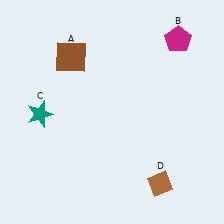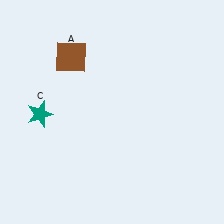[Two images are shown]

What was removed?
The brown diamond (D), the magenta pentagon (B) were removed in Image 2.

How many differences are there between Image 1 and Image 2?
There are 2 differences between the two images.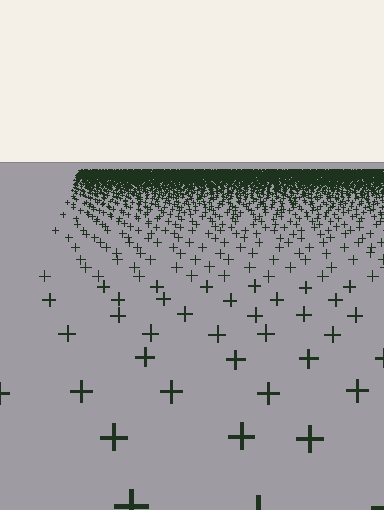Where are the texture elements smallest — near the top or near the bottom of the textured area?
Near the top.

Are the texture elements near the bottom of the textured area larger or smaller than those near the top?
Larger. Near the bottom, elements are closer to the viewer and appear at a bigger on-screen size.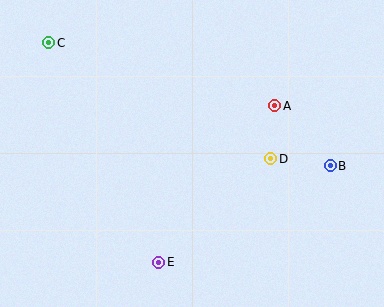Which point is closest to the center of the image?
Point D at (271, 159) is closest to the center.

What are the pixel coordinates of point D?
Point D is at (271, 159).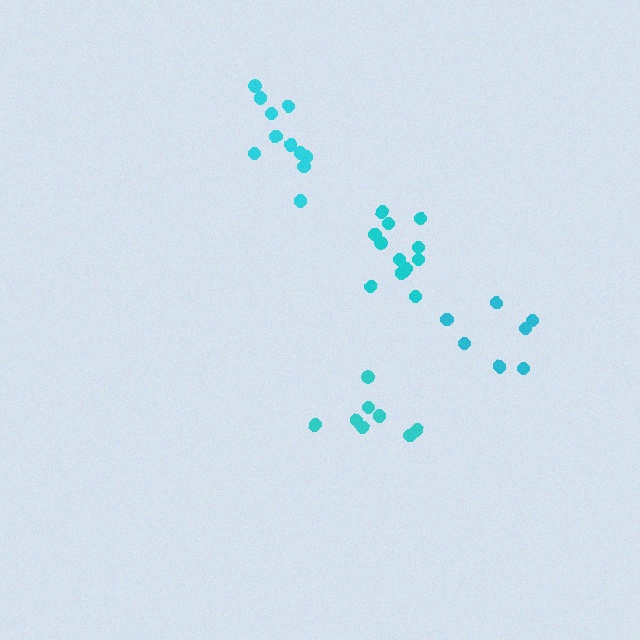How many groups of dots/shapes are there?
There are 4 groups.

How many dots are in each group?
Group 1: 11 dots, Group 2: 7 dots, Group 3: 13 dots, Group 4: 8 dots (39 total).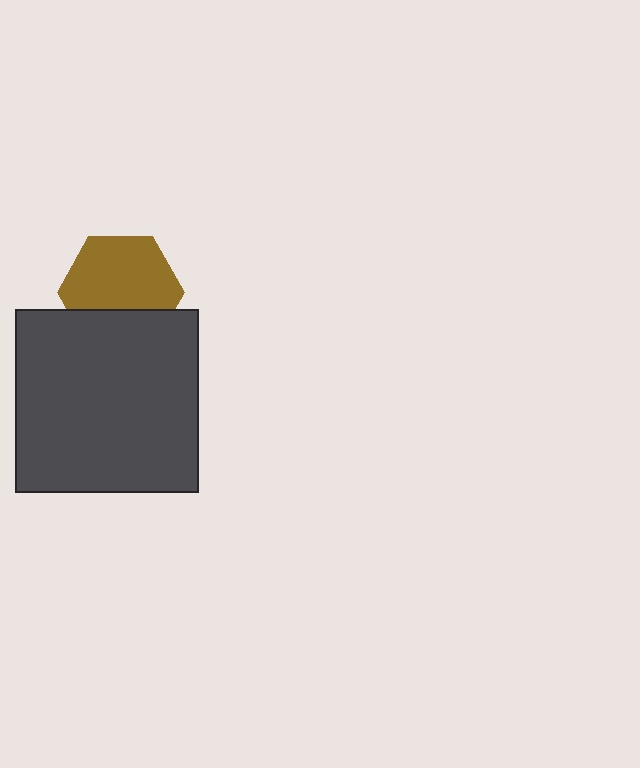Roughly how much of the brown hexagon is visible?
Most of it is visible (roughly 69%).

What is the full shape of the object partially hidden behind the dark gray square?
The partially hidden object is a brown hexagon.